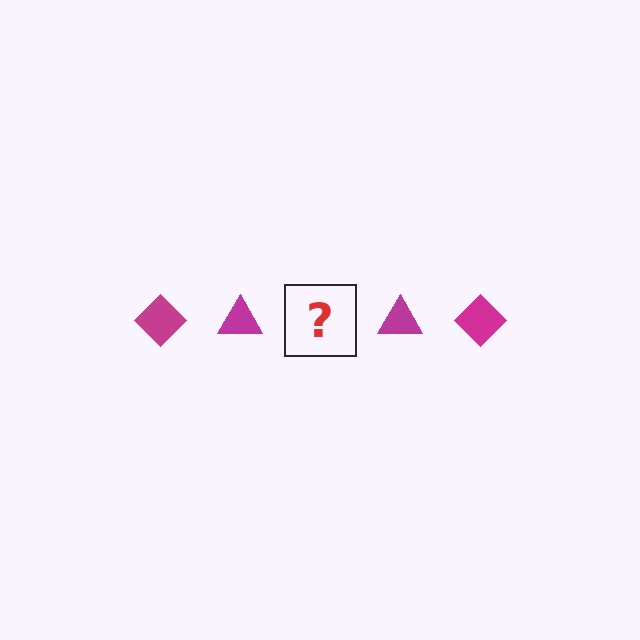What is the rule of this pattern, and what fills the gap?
The rule is that the pattern cycles through diamond, triangle shapes in magenta. The gap should be filled with a magenta diamond.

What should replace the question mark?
The question mark should be replaced with a magenta diamond.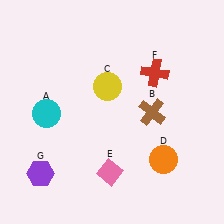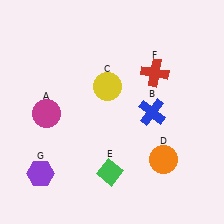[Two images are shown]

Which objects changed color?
A changed from cyan to magenta. B changed from brown to blue. E changed from pink to green.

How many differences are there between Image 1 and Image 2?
There are 3 differences between the two images.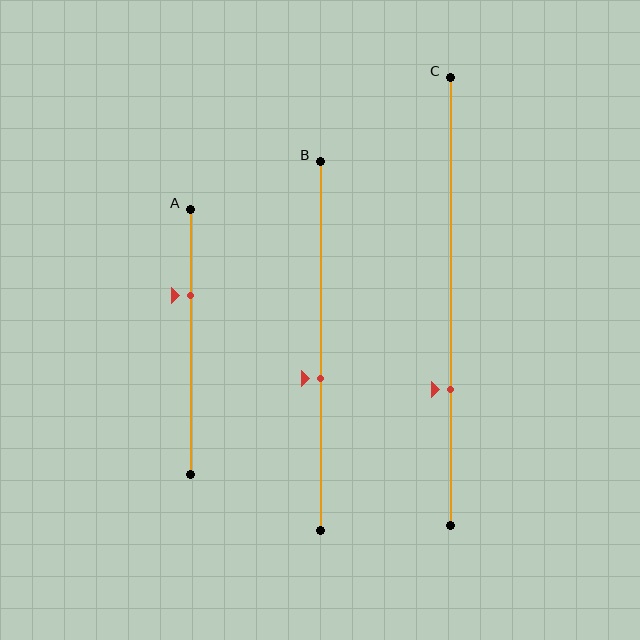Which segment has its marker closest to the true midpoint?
Segment B has its marker closest to the true midpoint.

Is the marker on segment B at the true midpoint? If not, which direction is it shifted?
No, the marker on segment B is shifted downward by about 9% of the segment length.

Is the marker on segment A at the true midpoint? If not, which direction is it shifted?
No, the marker on segment A is shifted upward by about 17% of the segment length.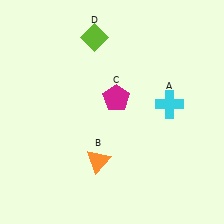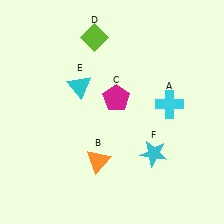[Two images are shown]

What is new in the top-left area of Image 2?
A cyan triangle (E) was added in the top-left area of Image 2.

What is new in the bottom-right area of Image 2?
A cyan star (F) was added in the bottom-right area of Image 2.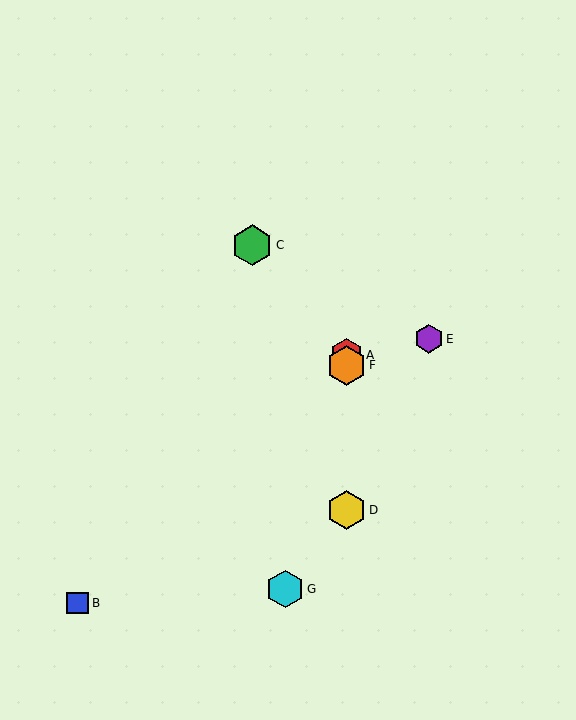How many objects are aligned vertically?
3 objects (A, D, F) are aligned vertically.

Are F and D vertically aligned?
Yes, both are at x≈346.